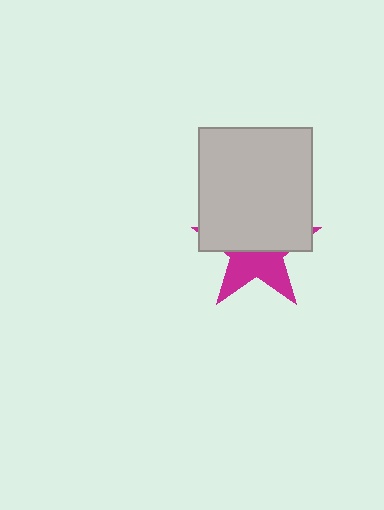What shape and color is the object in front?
The object in front is a light gray rectangle.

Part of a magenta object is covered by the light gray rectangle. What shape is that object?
It is a star.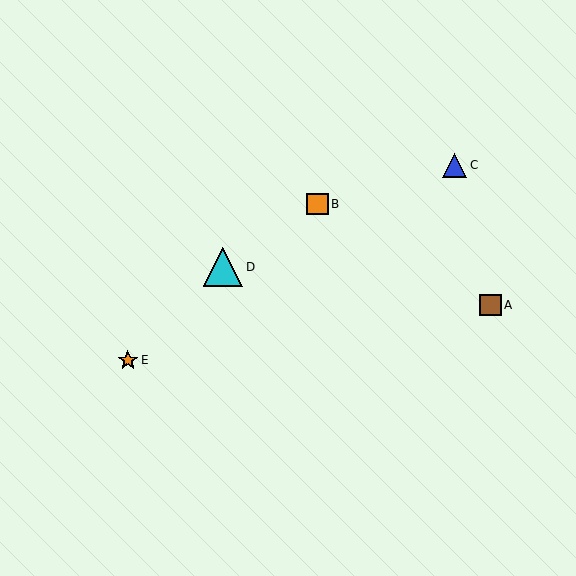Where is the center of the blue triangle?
The center of the blue triangle is at (455, 165).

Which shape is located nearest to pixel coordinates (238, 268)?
The cyan triangle (labeled D) at (223, 267) is nearest to that location.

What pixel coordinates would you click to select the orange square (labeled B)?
Click at (318, 204) to select the orange square B.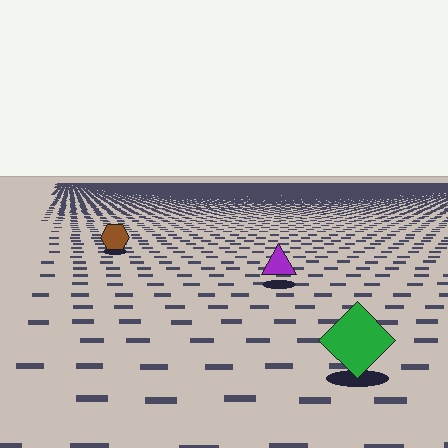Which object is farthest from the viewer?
The brown hexagon is farthest from the viewer. It appears smaller and the ground texture around it is denser.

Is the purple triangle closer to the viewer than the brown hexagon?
Yes. The purple triangle is closer — you can tell from the texture gradient: the ground texture is coarser near it.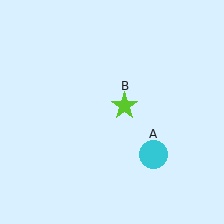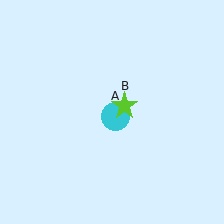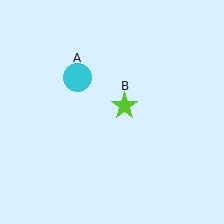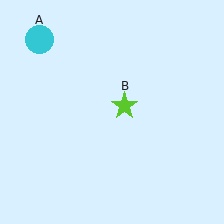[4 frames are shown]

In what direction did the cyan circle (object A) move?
The cyan circle (object A) moved up and to the left.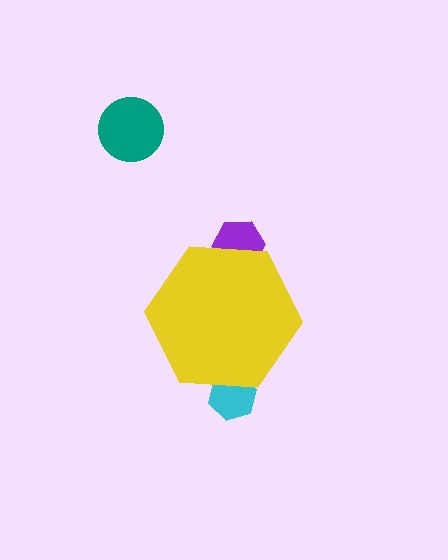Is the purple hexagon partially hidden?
Yes, the purple hexagon is partially hidden behind the yellow hexagon.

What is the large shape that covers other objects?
A yellow hexagon.